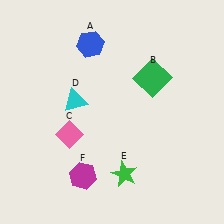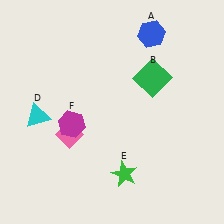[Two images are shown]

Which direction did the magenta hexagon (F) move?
The magenta hexagon (F) moved up.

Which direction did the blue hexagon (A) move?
The blue hexagon (A) moved right.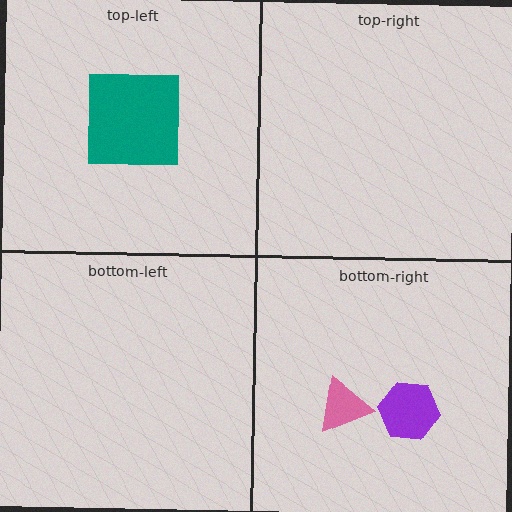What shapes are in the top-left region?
The teal square.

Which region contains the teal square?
The top-left region.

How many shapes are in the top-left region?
1.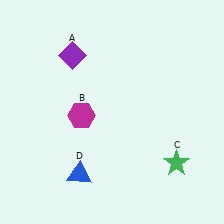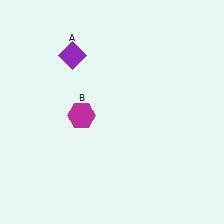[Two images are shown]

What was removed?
The blue triangle (D), the green star (C) were removed in Image 2.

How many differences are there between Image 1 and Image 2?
There are 2 differences between the two images.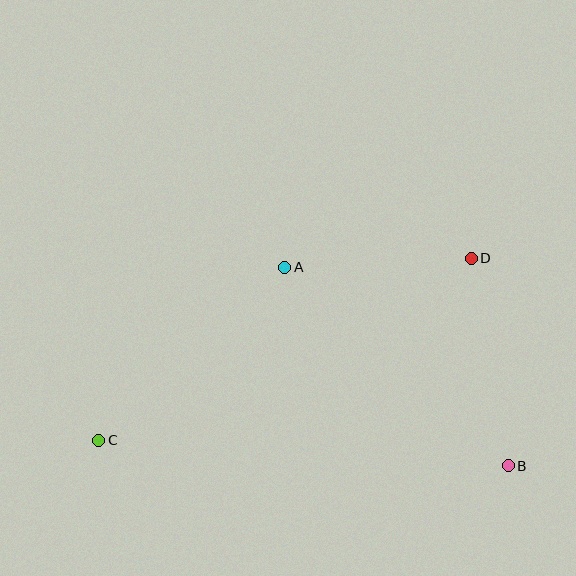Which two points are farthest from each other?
Points C and D are farthest from each other.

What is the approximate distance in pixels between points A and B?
The distance between A and B is approximately 299 pixels.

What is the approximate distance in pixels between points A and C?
The distance between A and C is approximately 254 pixels.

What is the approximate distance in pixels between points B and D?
The distance between B and D is approximately 211 pixels.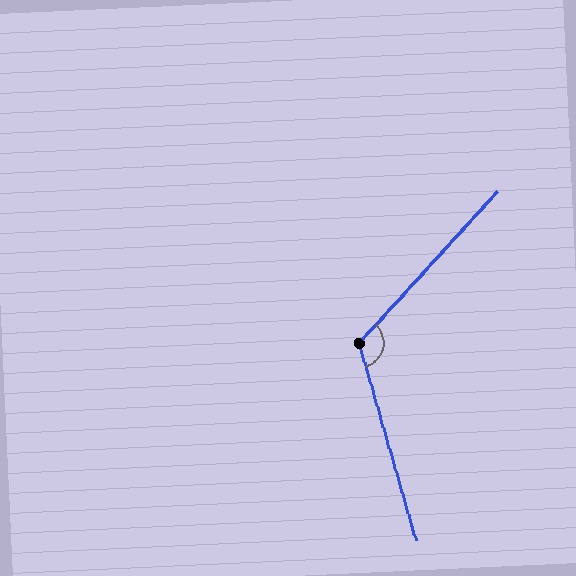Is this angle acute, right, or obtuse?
It is obtuse.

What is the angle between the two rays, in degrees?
Approximately 121 degrees.